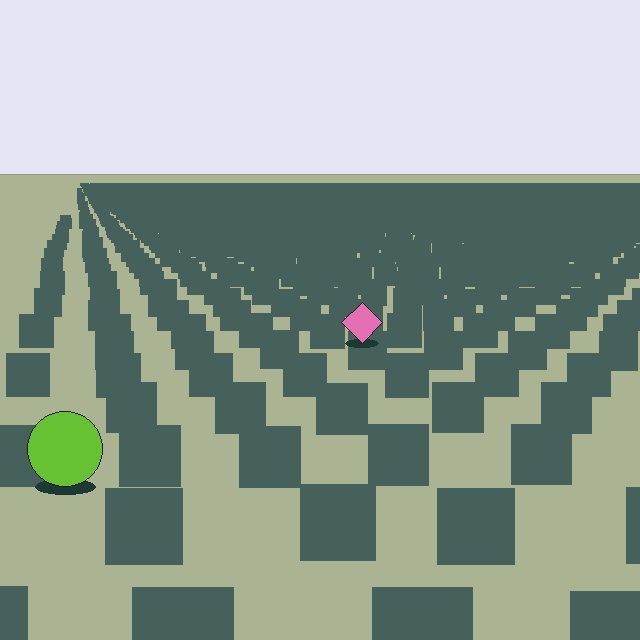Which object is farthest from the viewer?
The pink diamond is farthest from the viewer. It appears smaller and the ground texture around it is denser.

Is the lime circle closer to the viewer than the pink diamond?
Yes. The lime circle is closer — you can tell from the texture gradient: the ground texture is coarser near it.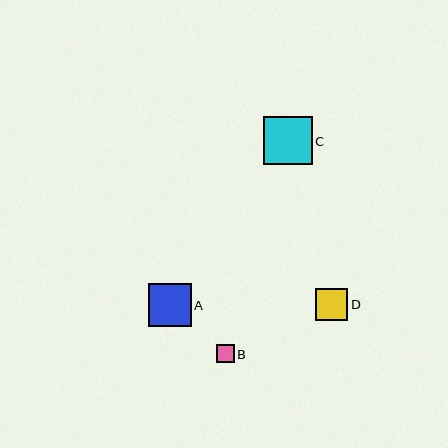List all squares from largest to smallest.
From largest to smallest: C, A, D, B.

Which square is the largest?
Square C is the largest with a size of approximately 49 pixels.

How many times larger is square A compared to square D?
Square A is approximately 1.3 times the size of square D.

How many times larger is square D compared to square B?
Square D is approximately 1.8 times the size of square B.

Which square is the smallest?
Square B is the smallest with a size of approximately 18 pixels.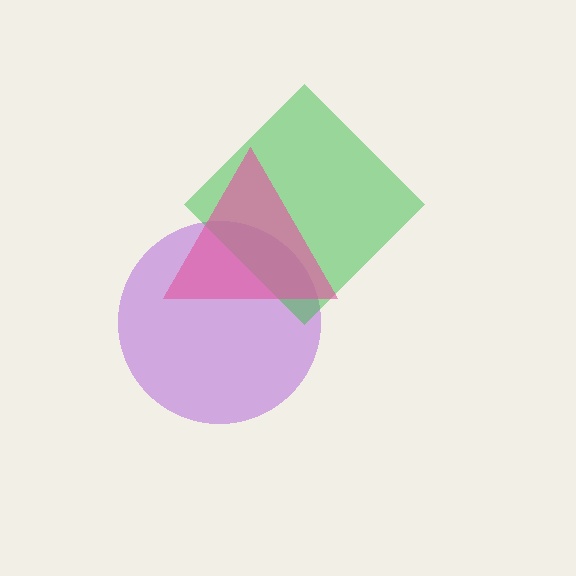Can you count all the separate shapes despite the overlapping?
Yes, there are 3 separate shapes.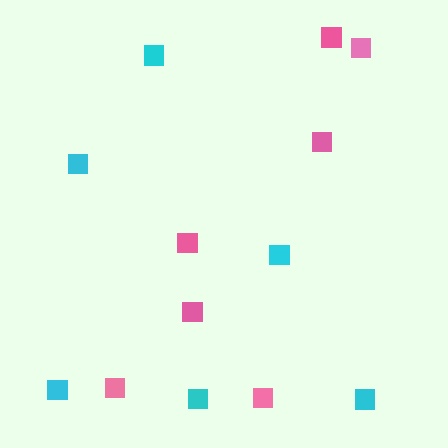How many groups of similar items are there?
There are 2 groups: one group of pink squares (7) and one group of cyan squares (6).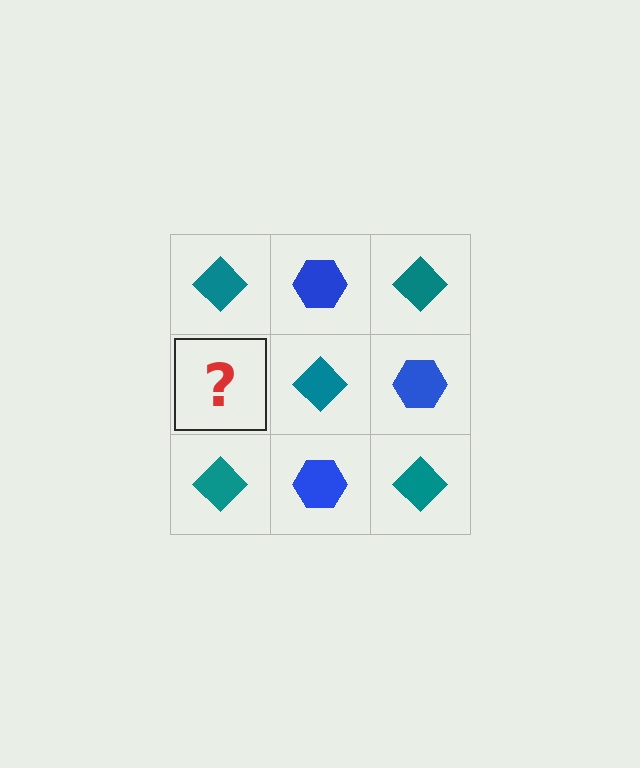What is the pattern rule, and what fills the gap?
The rule is that it alternates teal diamond and blue hexagon in a checkerboard pattern. The gap should be filled with a blue hexagon.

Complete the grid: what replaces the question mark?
The question mark should be replaced with a blue hexagon.